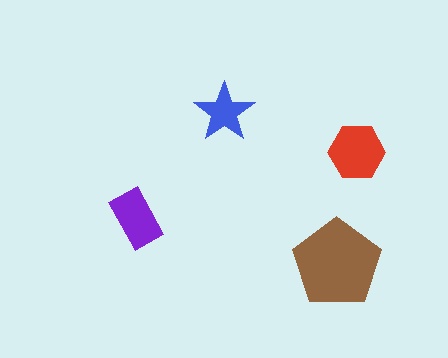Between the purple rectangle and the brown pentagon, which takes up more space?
The brown pentagon.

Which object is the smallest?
The blue star.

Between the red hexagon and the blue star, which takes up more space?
The red hexagon.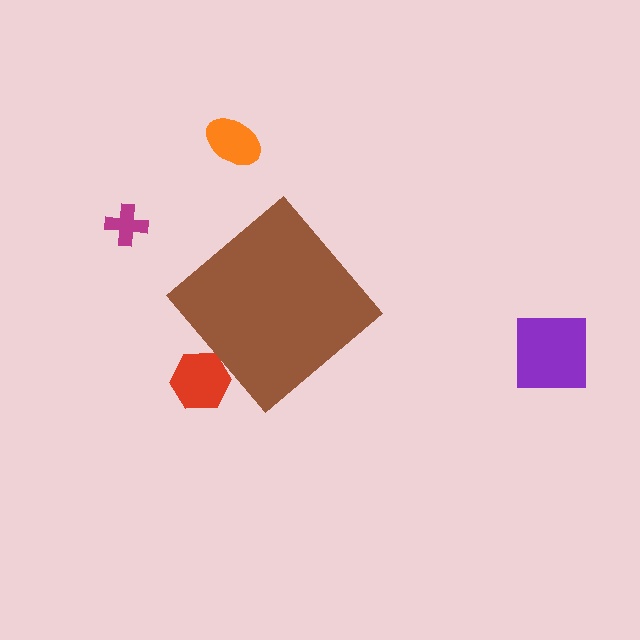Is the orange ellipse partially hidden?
No, the orange ellipse is fully visible.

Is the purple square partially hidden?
No, the purple square is fully visible.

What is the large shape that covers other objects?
A brown diamond.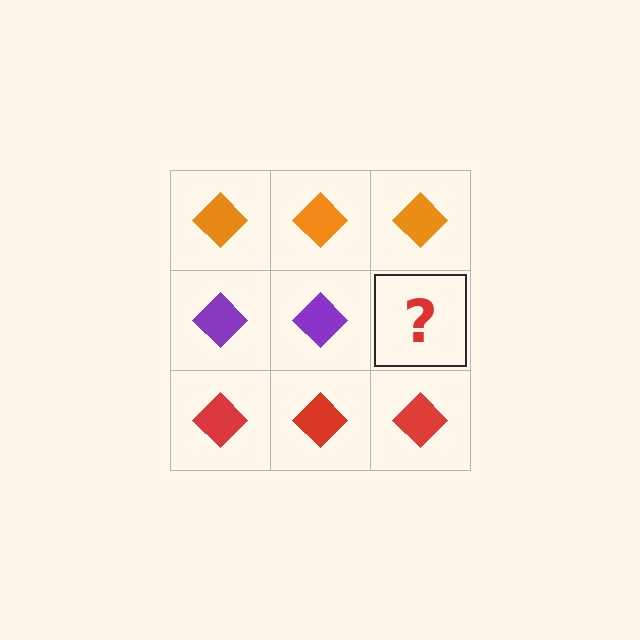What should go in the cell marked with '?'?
The missing cell should contain a purple diamond.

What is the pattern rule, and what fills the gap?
The rule is that each row has a consistent color. The gap should be filled with a purple diamond.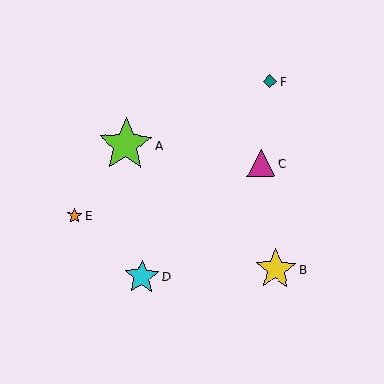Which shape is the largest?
The lime star (labeled A) is the largest.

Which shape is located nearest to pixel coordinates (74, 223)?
The orange star (labeled E) at (75, 216) is nearest to that location.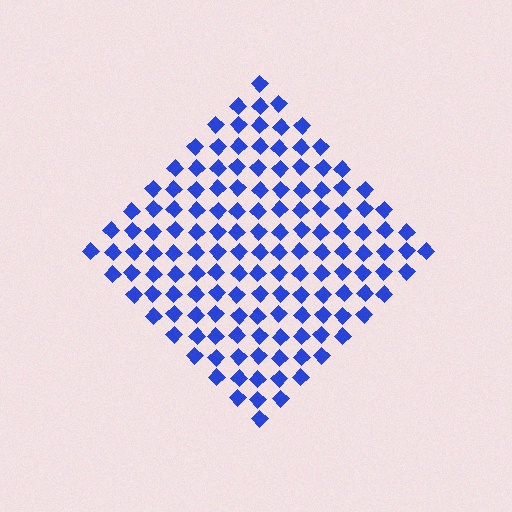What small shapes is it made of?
It is made of small diamonds.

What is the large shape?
The large shape is a diamond.